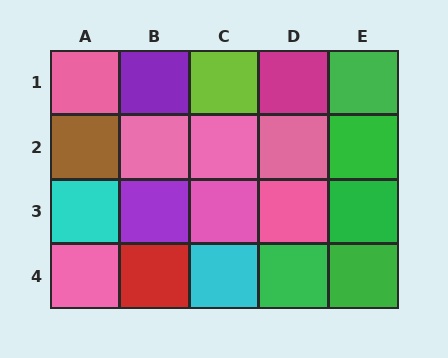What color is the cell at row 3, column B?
Purple.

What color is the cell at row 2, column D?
Pink.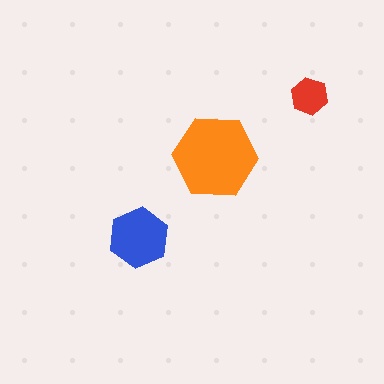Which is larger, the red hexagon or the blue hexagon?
The blue one.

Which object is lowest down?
The blue hexagon is bottommost.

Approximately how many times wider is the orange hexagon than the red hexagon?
About 2.5 times wider.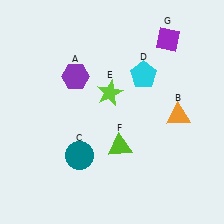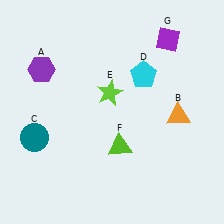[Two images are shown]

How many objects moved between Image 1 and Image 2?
2 objects moved between the two images.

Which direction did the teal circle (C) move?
The teal circle (C) moved left.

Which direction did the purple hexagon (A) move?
The purple hexagon (A) moved left.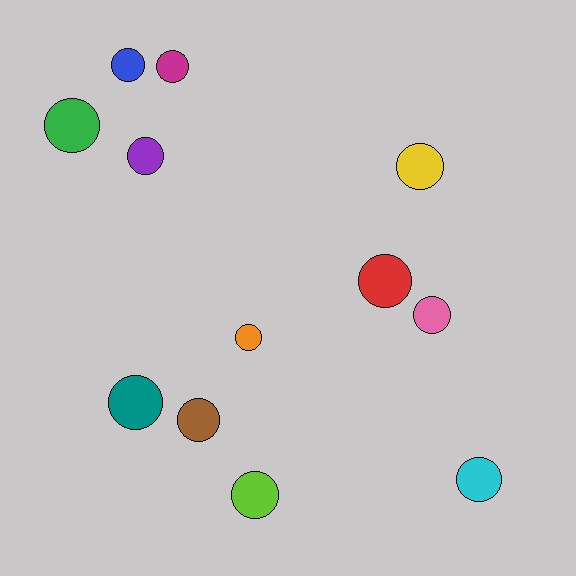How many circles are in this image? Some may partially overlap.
There are 12 circles.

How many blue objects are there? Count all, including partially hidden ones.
There is 1 blue object.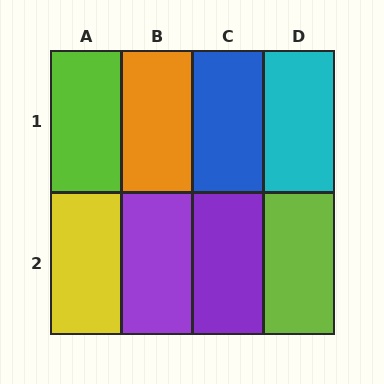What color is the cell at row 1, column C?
Blue.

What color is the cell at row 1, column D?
Cyan.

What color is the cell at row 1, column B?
Orange.